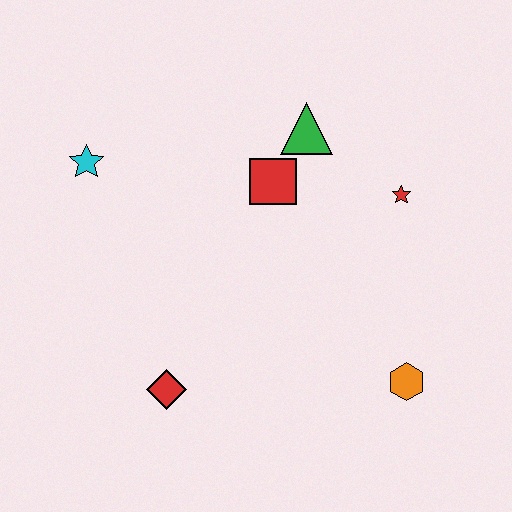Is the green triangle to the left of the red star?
Yes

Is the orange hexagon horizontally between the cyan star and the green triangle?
No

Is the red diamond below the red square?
Yes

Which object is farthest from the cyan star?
The orange hexagon is farthest from the cyan star.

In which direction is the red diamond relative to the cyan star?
The red diamond is below the cyan star.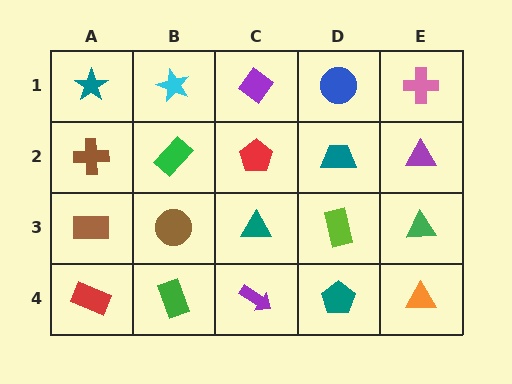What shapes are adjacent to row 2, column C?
A purple diamond (row 1, column C), a teal triangle (row 3, column C), a green rectangle (row 2, column B), a teal trapezoid (row 2, column D).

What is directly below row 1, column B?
A green rectangle.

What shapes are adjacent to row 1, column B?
A green rectangle (row 2, column B), a teal star (row 1, column A), a purple diamond (row 1, column C).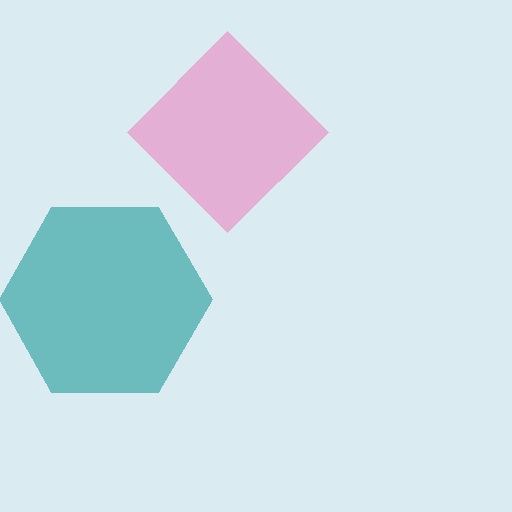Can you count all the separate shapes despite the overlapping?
Yes, there are 2 separate shapes.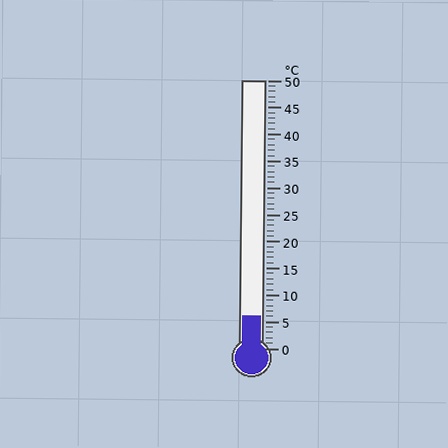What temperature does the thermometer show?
The thermometer shows approximately 6°C.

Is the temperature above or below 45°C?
The temperature is below 45°C.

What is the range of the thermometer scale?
The thermometer scale ranges from 0°C to 50°C.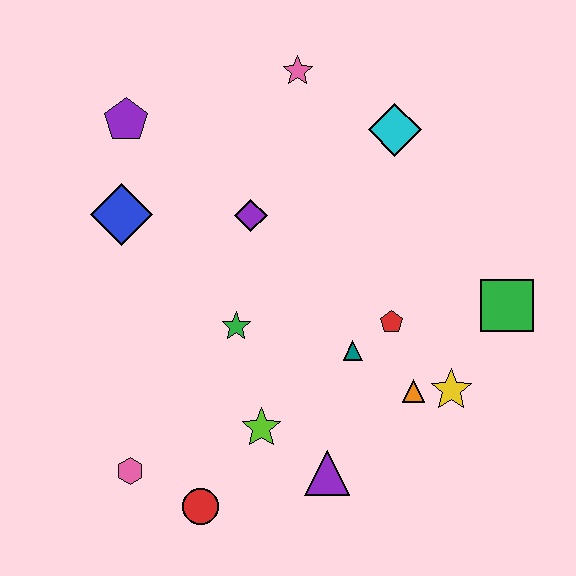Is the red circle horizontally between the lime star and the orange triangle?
No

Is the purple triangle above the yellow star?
No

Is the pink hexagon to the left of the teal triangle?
Yes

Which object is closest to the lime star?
The purple triangle is closest to the lime star.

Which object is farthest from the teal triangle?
The purple pentagon is farthest from the teal triangle.